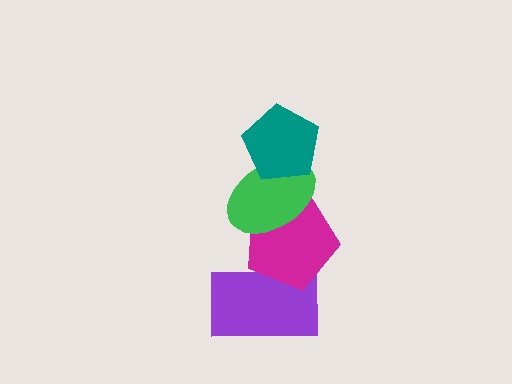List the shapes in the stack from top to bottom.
From top to bottom: the teal pentagon, the green ellipse, the magenta pentagon, the purple rectangle.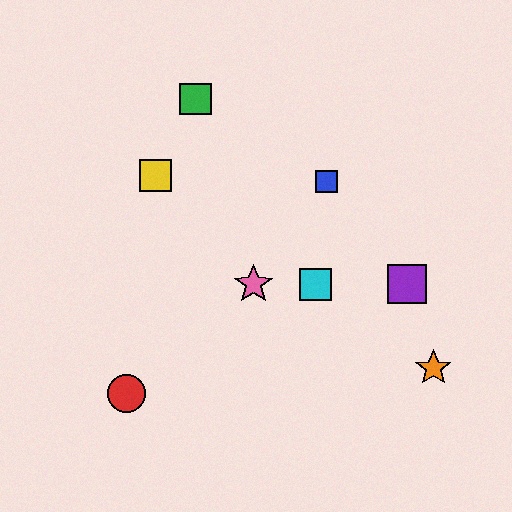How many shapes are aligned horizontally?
3 shapes (the purple square, the cyan square, the pink star) are aligned horizontally.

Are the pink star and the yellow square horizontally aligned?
No, the pink star is at y≈284 and the yellow square is at y≈175.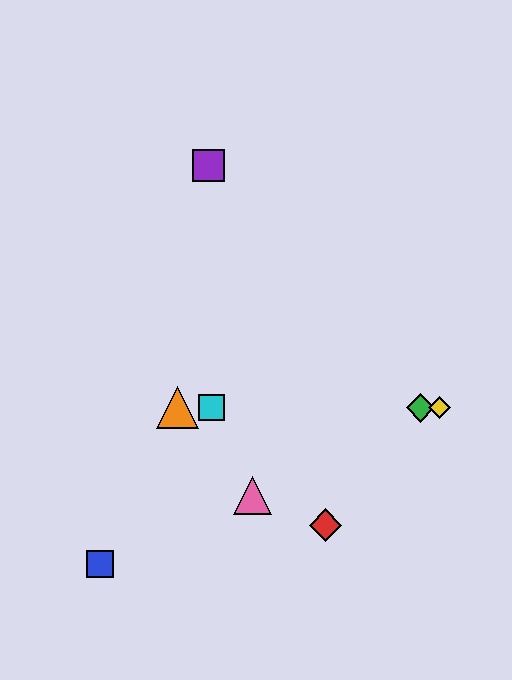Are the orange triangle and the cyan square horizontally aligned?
Yes, both are at y≈408.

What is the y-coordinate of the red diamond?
The red diamond is at y≈525.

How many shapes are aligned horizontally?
4 shapes (the green diamond, the yellow diamond, the orange triangle, the cyan square) are aligned horizontally.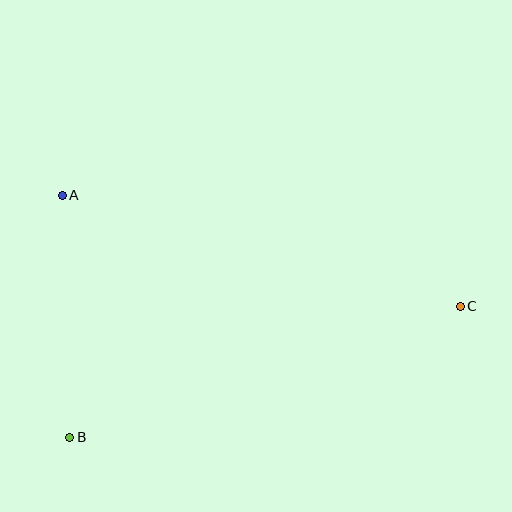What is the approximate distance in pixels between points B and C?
The distance between B and C is approximately 412 pixels.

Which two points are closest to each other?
Points A and B are closest to each other.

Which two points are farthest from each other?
Points A and C are farthest from each other.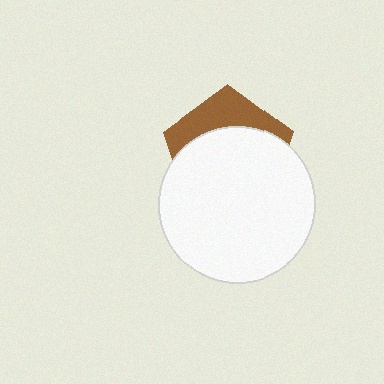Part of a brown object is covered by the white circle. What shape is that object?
It is a pentagon.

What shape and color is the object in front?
The object in front is a white circle.